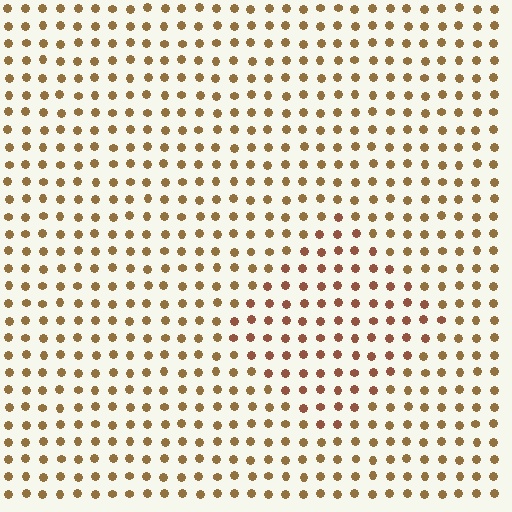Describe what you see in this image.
The image is filled with small brown elements in a uniform arrangement. A diamond-shaped region is visible where the elements are tinted to a slightly different hue, forming a subtle color boundary.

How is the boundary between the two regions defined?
The boundary is defined purely by a slight shift in hue (about 22 degrees). Spacing, size, and orientation are identical on both sides.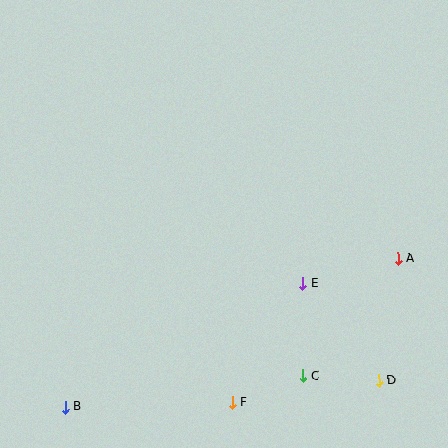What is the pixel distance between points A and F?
The distance between A and F is 220 pixels.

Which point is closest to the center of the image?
Point E at (302, 283) is closest to the center.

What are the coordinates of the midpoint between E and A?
The midpoint between E and A is at (350, 271).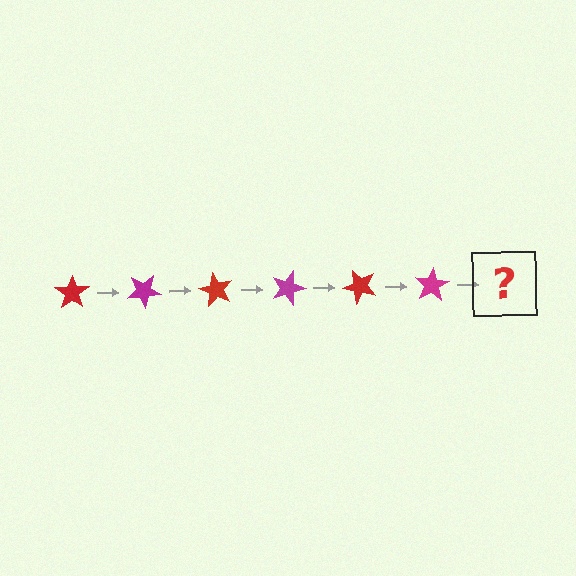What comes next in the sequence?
The next element should be a red star, rotated 180 degrees from the start.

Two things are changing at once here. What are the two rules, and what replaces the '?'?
The two rules are that it rotates 30 degrees each step and the color cycles through red and magenta. The '?' should be a red star, rotated 180 degrees from the start.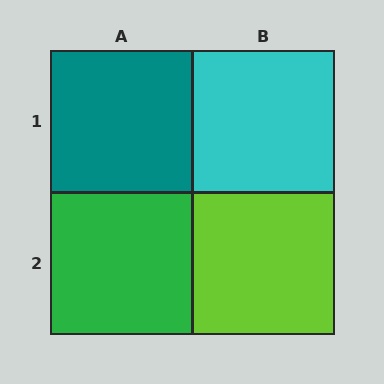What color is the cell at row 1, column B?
Cyan.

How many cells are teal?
1 cell is teal.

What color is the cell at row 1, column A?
Teal.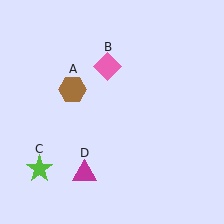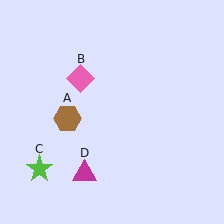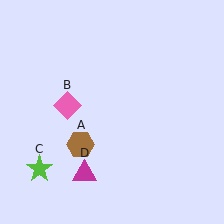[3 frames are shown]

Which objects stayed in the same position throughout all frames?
Lime star (object C) and magenta triangle (object D) remained stationary.